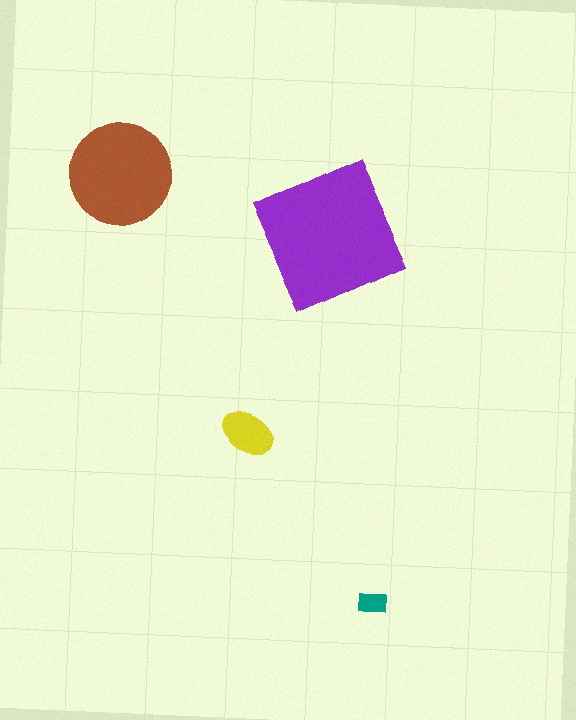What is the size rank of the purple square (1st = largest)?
1st.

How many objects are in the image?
There are 4 objects in the image.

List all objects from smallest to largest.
The teal rectangle, the yellow ellipse, the brown circle, the purple square.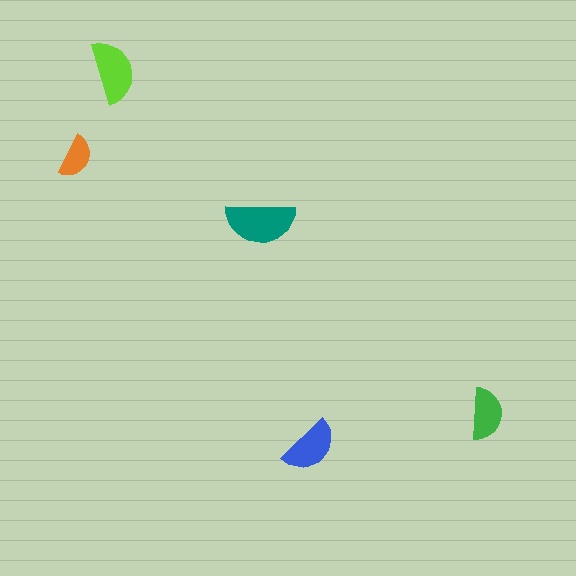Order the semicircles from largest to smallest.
the teal one, the lime one, the blue one, the green one, the orange one.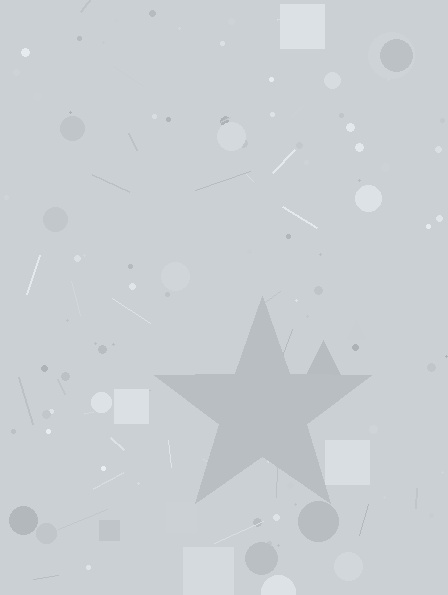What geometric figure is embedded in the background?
A star is embedded in the background.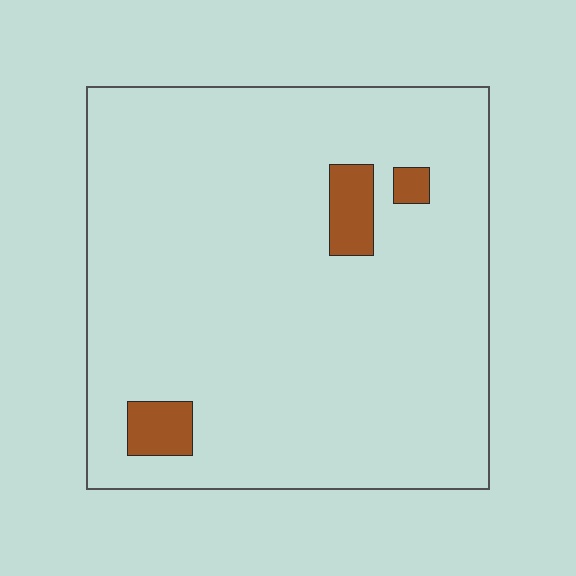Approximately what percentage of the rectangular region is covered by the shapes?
Approximately 5%.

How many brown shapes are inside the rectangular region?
3.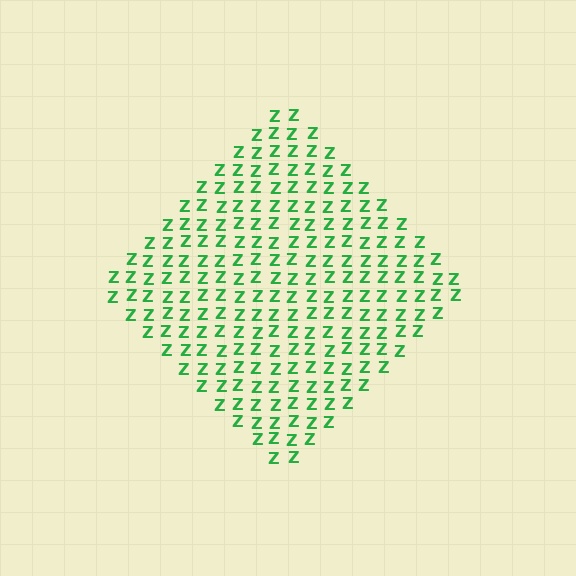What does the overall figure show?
The overall figure shows a diamond.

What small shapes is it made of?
It is made of small letter Z's.